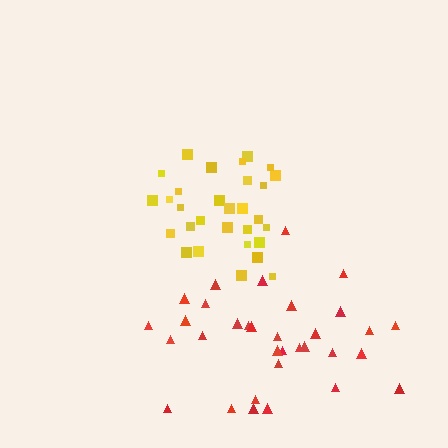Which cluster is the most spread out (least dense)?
Red.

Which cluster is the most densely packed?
Yellow.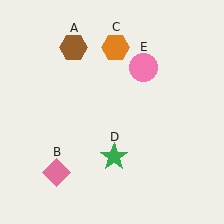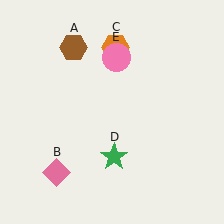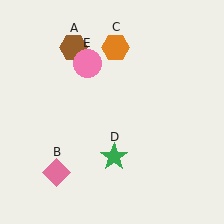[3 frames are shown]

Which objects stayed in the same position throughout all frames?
Brown hexagon (object A) and pink diamond (object B) and orange hexagon (object C) and green star (object D) remained stationary.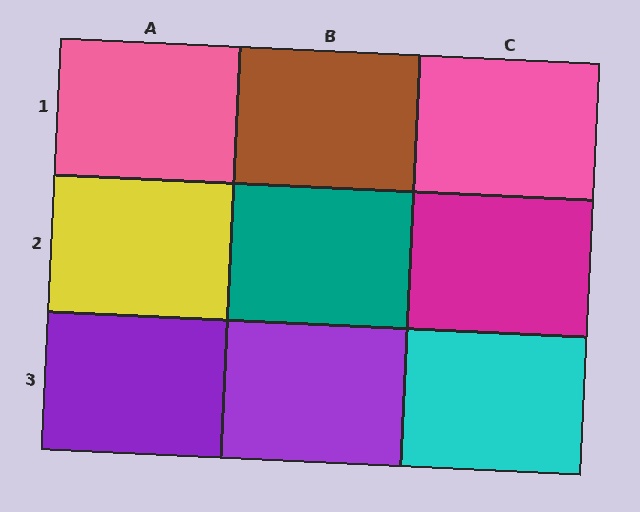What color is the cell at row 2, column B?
Teal.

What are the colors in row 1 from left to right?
Pink, brown, pink.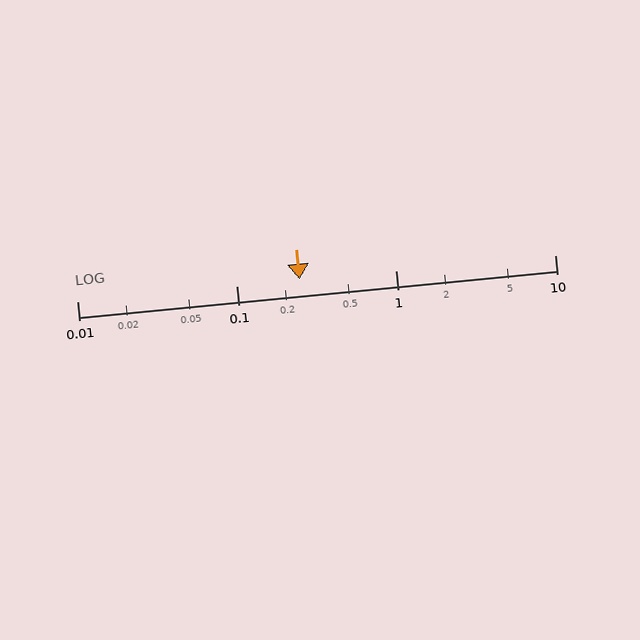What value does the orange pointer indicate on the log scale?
The pointer indicates approximately 0.25.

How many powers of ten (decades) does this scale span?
The scale spans 3 decades, from 0.01 to 10.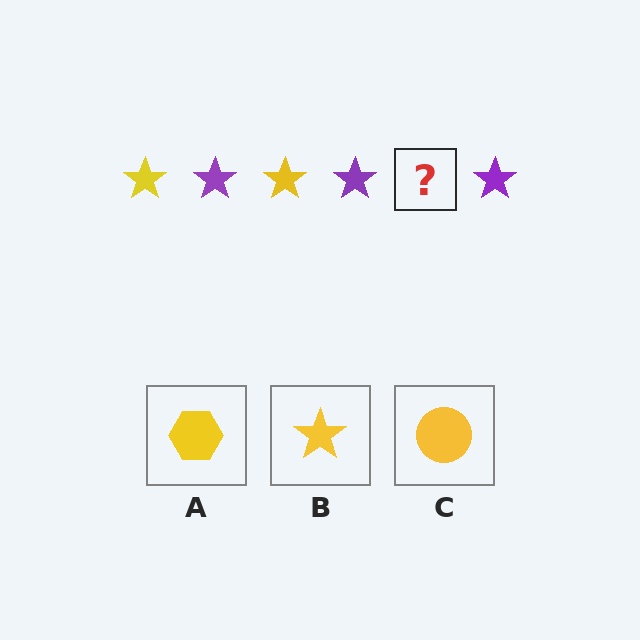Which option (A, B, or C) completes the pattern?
B.